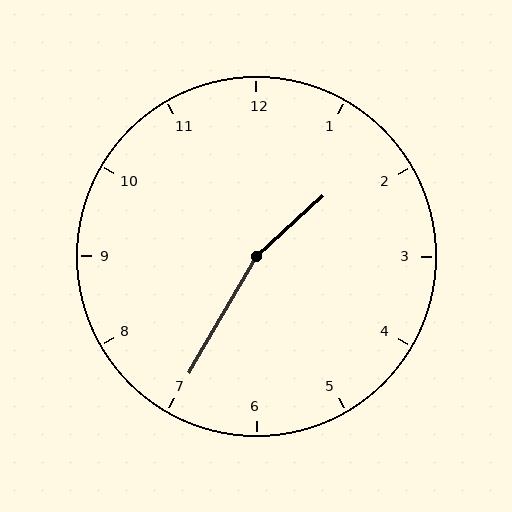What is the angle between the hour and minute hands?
Approximately 162 degrees.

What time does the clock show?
1:35.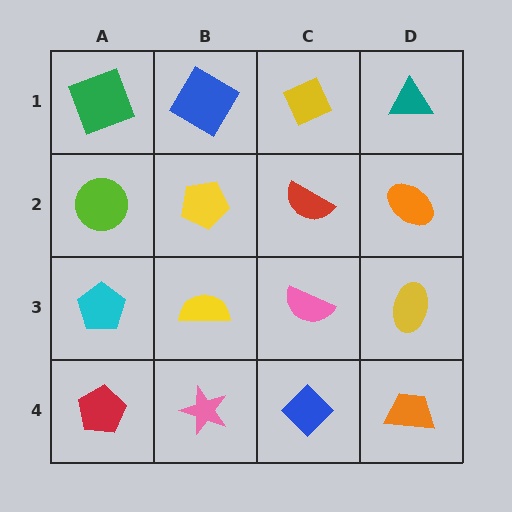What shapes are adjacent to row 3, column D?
An orange ellipse (row 2, column D), an orange trapezoid (row 4, column D), a pink semicircle (row 3, column C).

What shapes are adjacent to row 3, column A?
A lime circle (row 2, column A), a red pentagon (row 4, column A), a yellow semicircle (row 3, column B).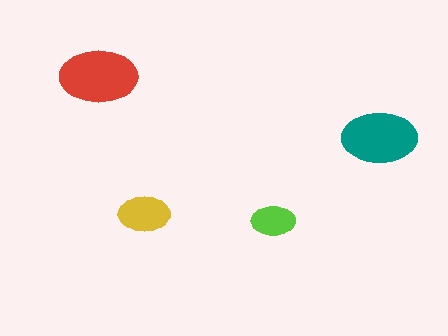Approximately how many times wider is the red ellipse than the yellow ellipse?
About 1.5 times wider.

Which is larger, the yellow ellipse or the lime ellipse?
The yellow one.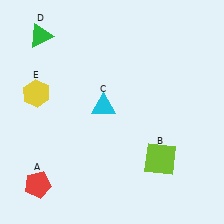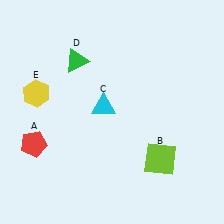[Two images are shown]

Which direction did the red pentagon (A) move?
The red pentagon (A) moved up.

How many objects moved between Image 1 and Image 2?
2 objects moved between the two images.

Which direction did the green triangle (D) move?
The green triangle (D) moved right.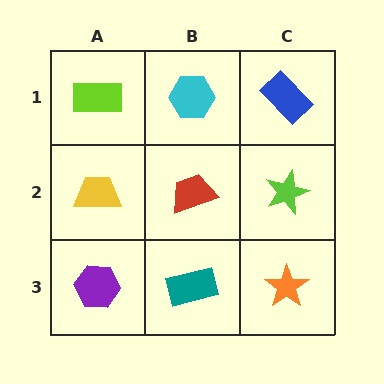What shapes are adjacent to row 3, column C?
A lime star (row 2, column C), a teal rectangle (row 3, column B).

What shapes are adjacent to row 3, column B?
A red trapezoid (row 2, column B), a purple hexagon (row 3, column A), an orange star (row 3, column C).